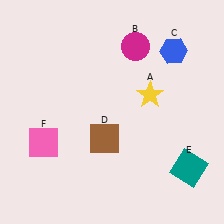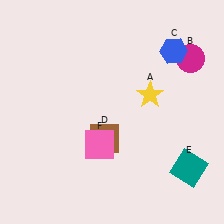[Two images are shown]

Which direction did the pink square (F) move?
The pink square (F) moved right.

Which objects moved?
The objects that moved are: the magenta circle (B), the pink square (F).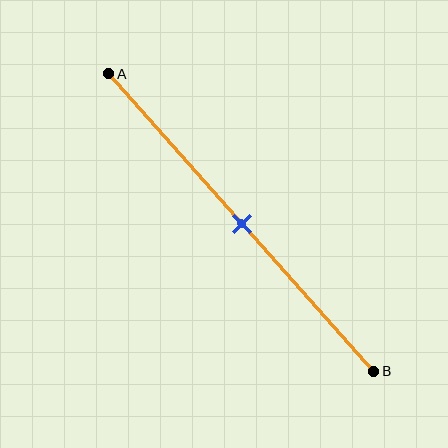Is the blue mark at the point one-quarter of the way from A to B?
No, the mark is at about 50% from A, not at the 25% one-quarter point.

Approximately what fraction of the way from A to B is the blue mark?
The blue mark is approximately 50% of the way from A to B.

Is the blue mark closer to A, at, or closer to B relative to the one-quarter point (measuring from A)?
The blue mark is closer to point B than the one-quarter point of segment AB.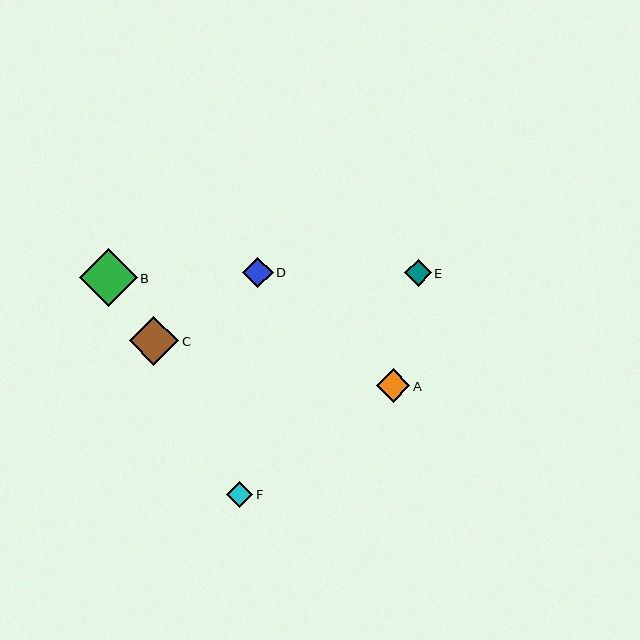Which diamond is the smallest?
Diamond F is the smallest with a size of approximately 26 pixels.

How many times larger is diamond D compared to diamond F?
Diamond D is approximately 1.2 times the size of diamond F.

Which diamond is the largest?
Diamond B is the largest with a size of approximately 57 pixels.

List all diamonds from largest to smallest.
From largest to smallest: B, C, A, D, E, F.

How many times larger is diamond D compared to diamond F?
Diamond D is approximately 1.2 times the size of diamond F.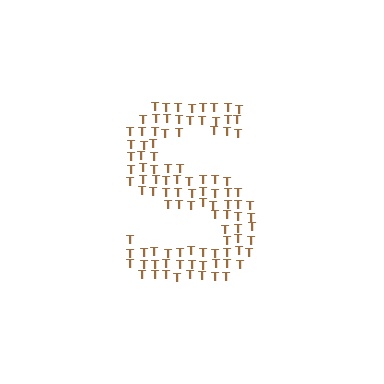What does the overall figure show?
The overall figure shows the letter S.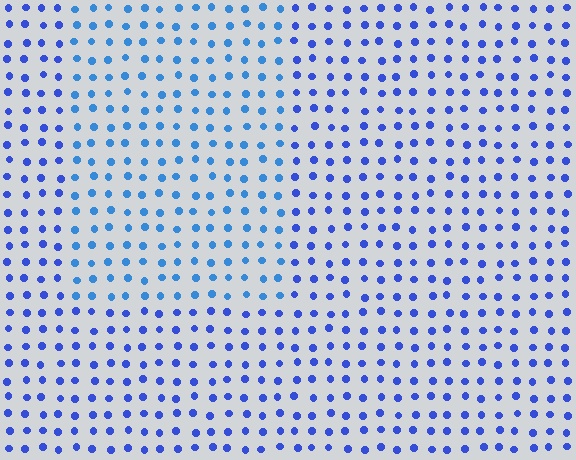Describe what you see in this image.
The image is filled with small blue elements in a uniform arrangement. A rectangle-shaped region is visible where the elements are tinted to a slightly different hue, forming a subtle color boundary.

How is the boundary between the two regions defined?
The boundary is defined purely by a slight shift in hue (about 23 degrees). Spacing, size, and orientation are identical on both sides.